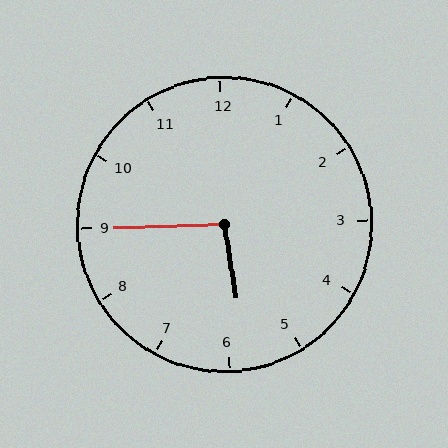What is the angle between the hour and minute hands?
Approximately 98 degrees.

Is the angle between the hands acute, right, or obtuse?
It is obtuse.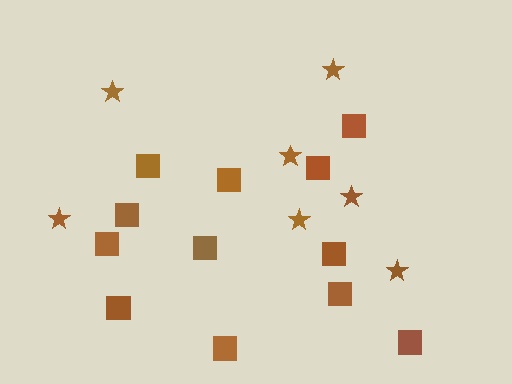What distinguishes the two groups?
There are 2 groups: one group of stars (7) and one group of squares (12).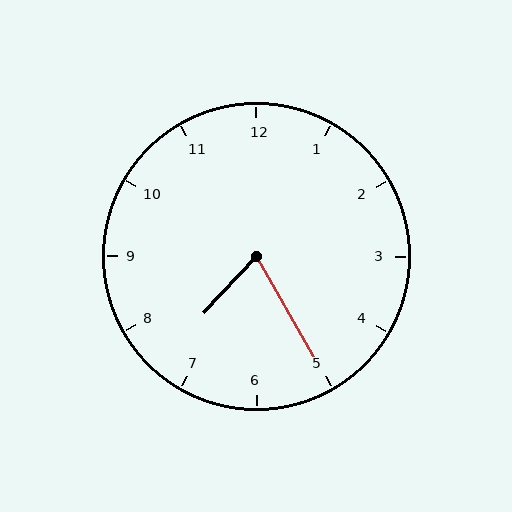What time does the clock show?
7:25.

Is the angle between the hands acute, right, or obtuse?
It is acute.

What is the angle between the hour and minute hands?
Approximately 72 degrees.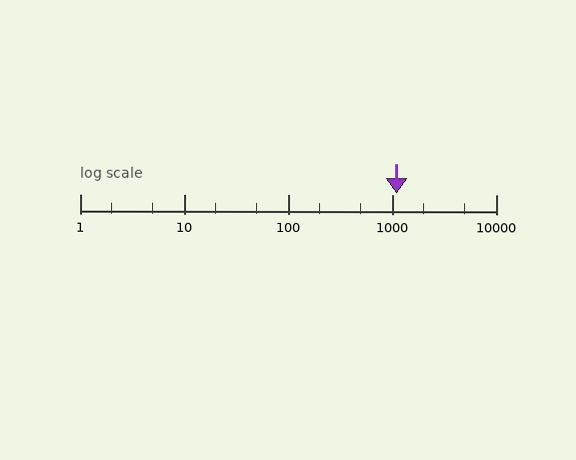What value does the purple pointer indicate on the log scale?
The pointer indicates approximately 1100.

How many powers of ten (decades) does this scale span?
The scale spans 4 decades, from 1 to 10000.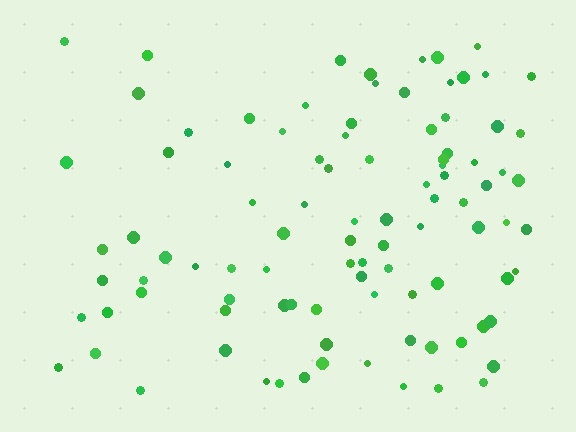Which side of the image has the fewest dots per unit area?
The left.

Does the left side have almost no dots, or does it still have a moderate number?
Still a moderate number, just noticeably fewer than the right.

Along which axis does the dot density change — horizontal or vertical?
Horizontal.